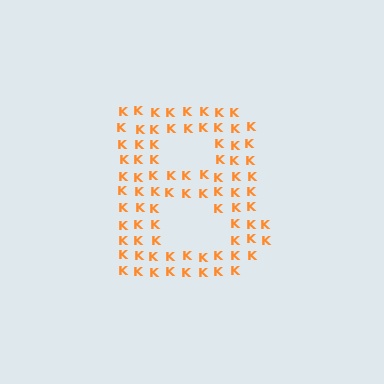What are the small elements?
The small elements are letter K's.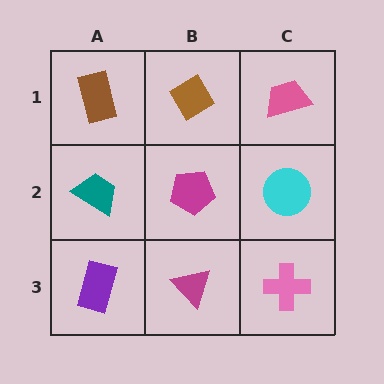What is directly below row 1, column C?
A cyan circle.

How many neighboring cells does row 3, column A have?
2.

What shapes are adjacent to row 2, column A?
A brown rectangle (row 1, column A), a purple rectangle (row 3, column A), a magenta pentagon (row 2, column B).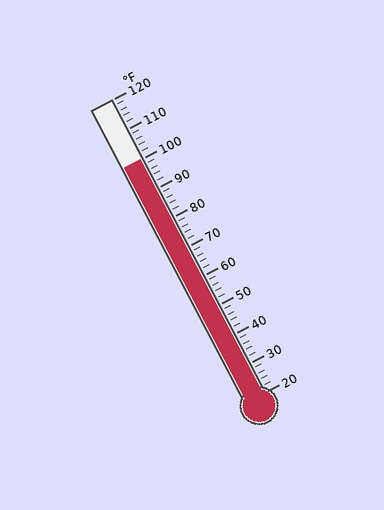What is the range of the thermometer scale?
The thermometer scale ranges from 20°F to 120°F.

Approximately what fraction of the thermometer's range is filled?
The thermometer is filled to approximately 80% of its range.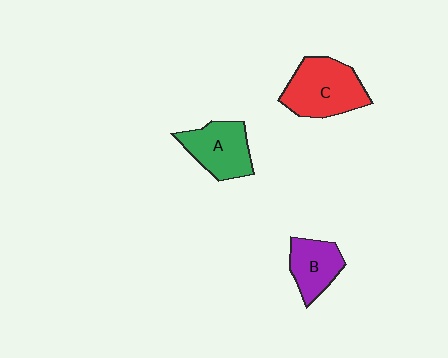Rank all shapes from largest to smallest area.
From largest to smallest: C (red), A (green), B (purple).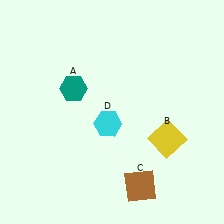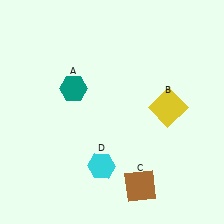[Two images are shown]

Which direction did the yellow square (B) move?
The yellow square (B) moved up.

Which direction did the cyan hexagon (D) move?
The cyan hexagon (D) moved down.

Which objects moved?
The objects that moved are: the yellow square (B), the cyan hexagon (D).